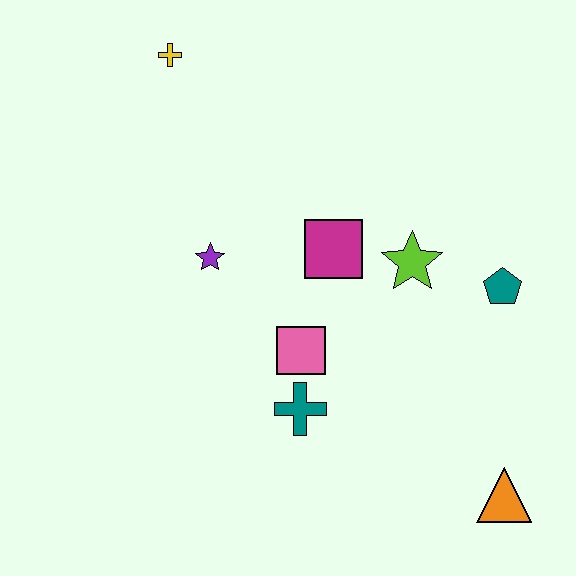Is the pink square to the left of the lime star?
Yes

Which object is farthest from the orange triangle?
The yellow cross is farthest from the orange triangle.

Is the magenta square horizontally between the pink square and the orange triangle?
Yes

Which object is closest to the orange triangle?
The teal pentagon is closest to the orange triangle.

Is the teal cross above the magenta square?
No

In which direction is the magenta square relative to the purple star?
The magenta square is to the right of the purple star.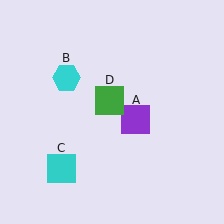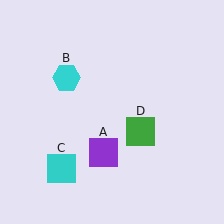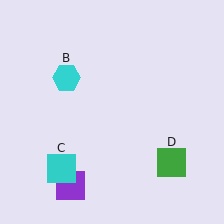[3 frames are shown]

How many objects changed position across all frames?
2 objects changed position: purple square (object A), green square (object D).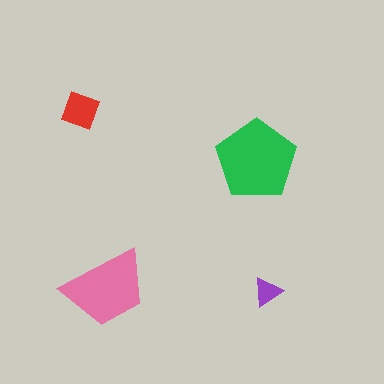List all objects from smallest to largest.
The purple triangle, the red diamond, the pink trapezoid, the green pentagon.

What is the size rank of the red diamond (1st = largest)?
3rd.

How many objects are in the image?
There are 4 objects in the image.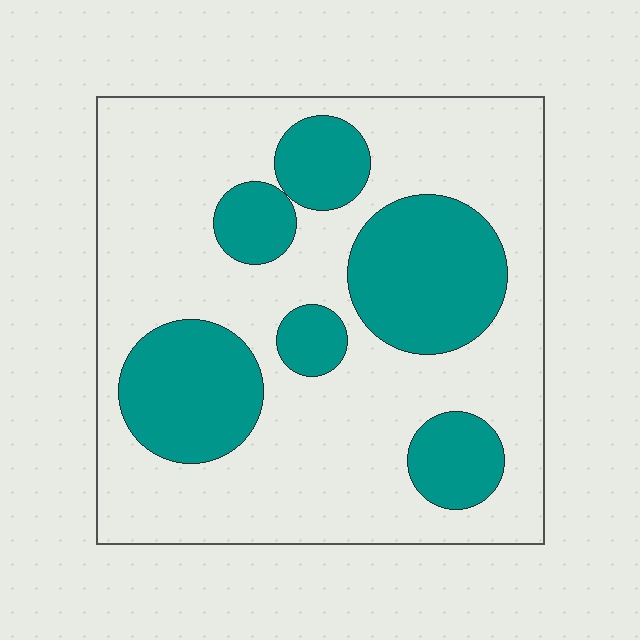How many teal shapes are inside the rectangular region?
6.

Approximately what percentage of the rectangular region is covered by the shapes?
Approximately 30%.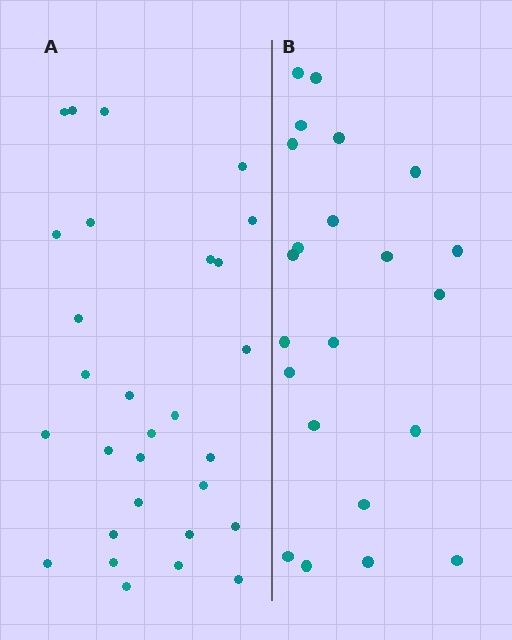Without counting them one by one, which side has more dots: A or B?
Region A (the left region) has more dots.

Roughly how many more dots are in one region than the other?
Region A has roughly 8 or so more dots than region B.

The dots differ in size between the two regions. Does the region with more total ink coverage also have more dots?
No. Region B has more total ink coverage because its dots are larger, but region A actually contains more individual dots. Total area can be misleading — the number of items is what matters here.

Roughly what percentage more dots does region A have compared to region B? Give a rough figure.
About 30% more.